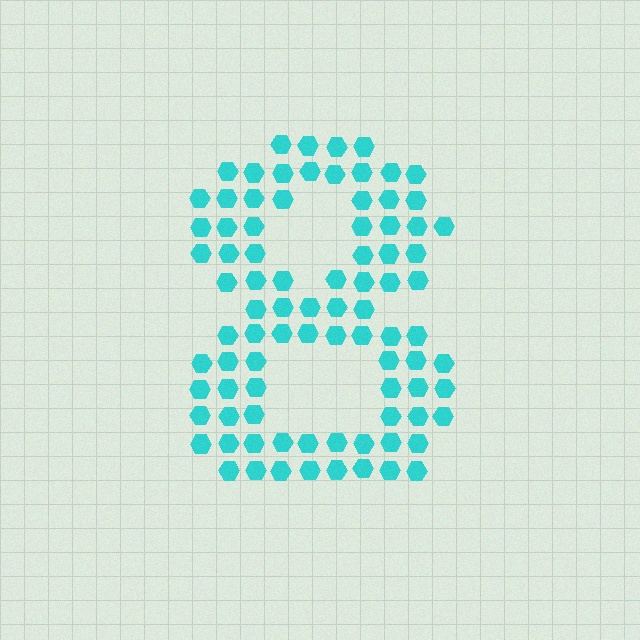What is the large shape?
The large shape is the digit 8.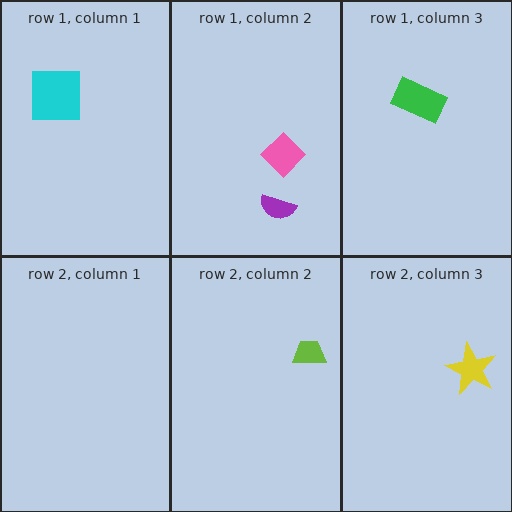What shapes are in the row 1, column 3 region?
The green rectangle.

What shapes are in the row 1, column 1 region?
The cyan square.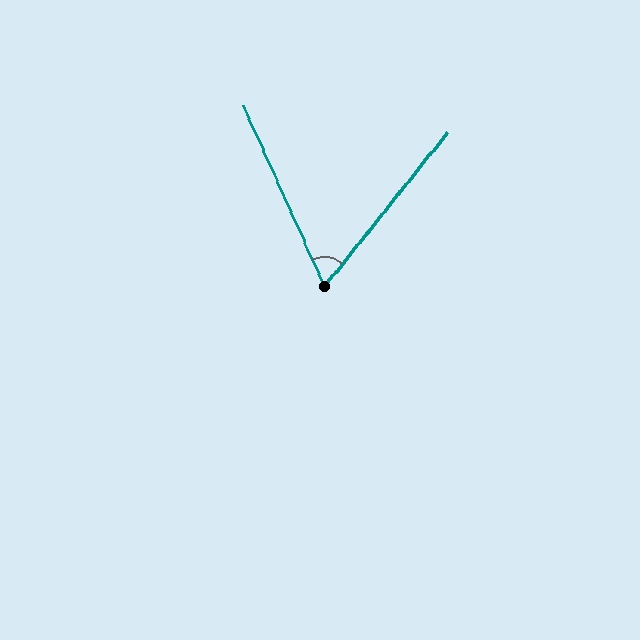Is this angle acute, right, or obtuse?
It is acute.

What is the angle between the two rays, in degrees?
Approximately 63 degrees.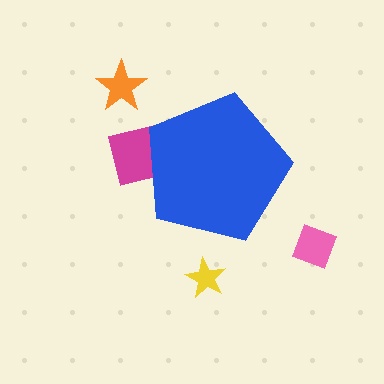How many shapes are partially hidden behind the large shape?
1 shape is partially hidden.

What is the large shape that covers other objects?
A blue pentagon.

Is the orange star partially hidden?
No, the orange star is fully visible.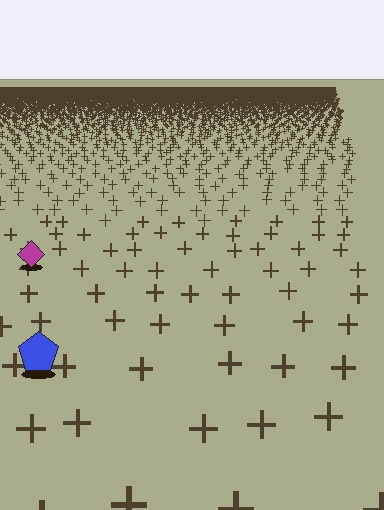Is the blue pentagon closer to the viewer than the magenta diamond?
Yes. The blue pentagon is closer — you can tell from the texture gradient: the ground texture is coarser near it.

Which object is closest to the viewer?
The blue pentagon is closest. The texture marks near it are larger and more spread out.